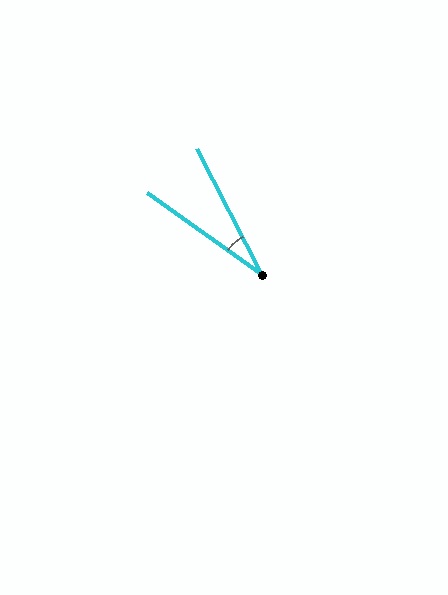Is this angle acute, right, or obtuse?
It is acute.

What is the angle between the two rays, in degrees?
Approximately 27 degrees.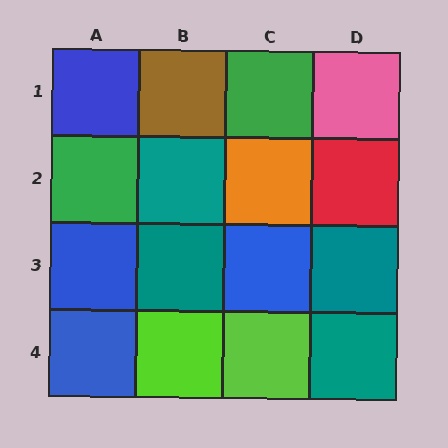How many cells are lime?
2 cells are lime.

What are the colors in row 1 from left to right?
Blue, brown, green, pink.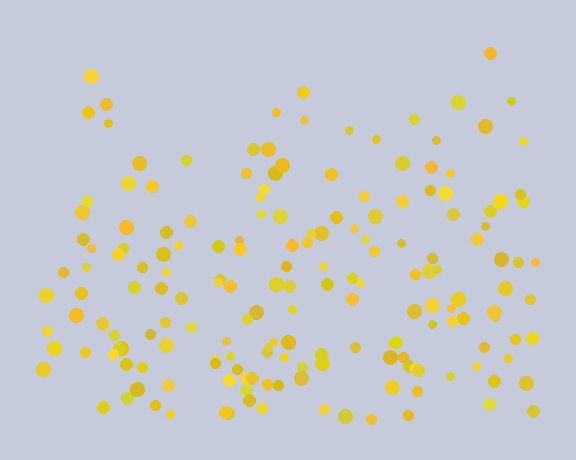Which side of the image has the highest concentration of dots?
The bottom.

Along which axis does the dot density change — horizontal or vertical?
Vertical.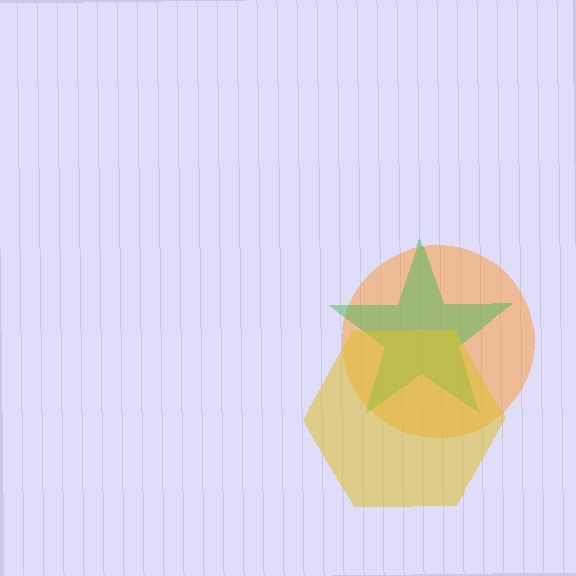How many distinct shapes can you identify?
There are 3 distinct shapes: an orange circle, a green star, a yellow hexagon.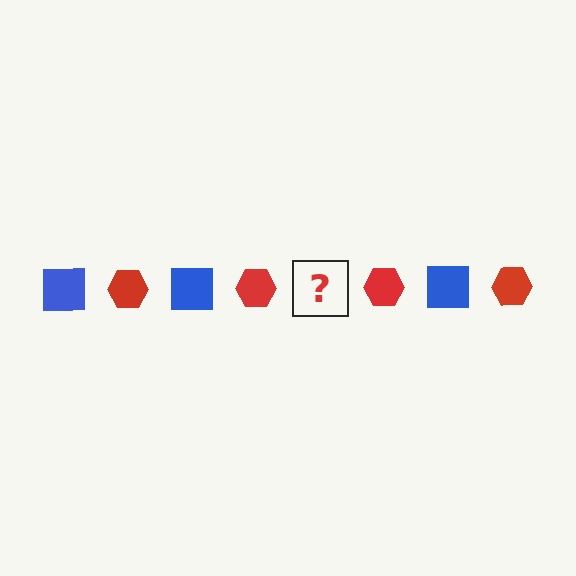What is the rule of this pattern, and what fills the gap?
The rule is that the pattern alternates between blue square and red hexagon. The gap should be filled with a blue square.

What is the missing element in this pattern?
The missing element is a blue square.